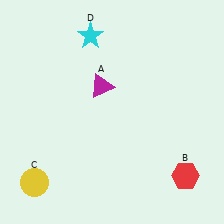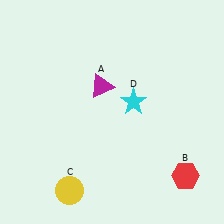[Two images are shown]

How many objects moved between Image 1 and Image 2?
2 objects moved between the two images.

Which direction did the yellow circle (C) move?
The yellow circle (C) moved right.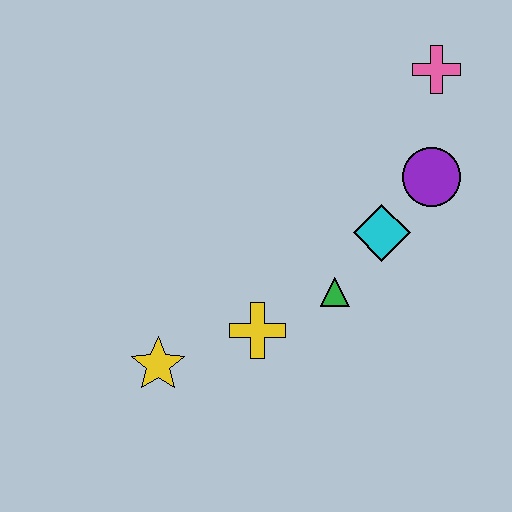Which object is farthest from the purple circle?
The yellow star is farthest from the purple circle.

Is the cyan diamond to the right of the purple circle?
No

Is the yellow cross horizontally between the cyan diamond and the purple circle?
No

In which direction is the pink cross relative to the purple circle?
The pink cross is above the purple circle.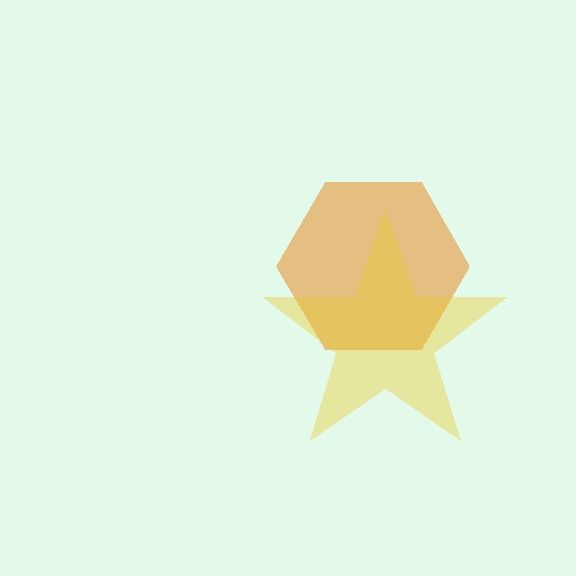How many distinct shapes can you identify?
There are 2 distinct shapes: an orange hexagon, a yellow star.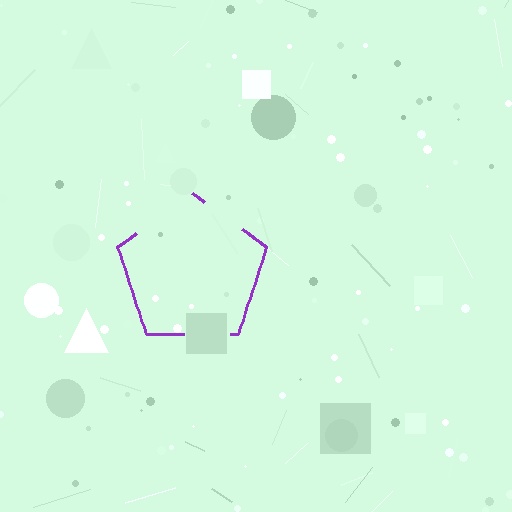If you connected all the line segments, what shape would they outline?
They would outline a pentagon.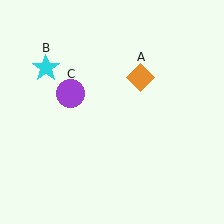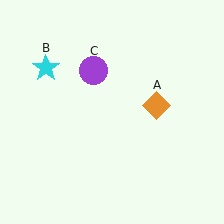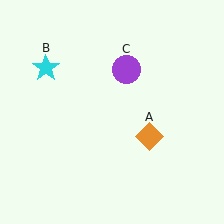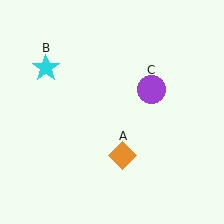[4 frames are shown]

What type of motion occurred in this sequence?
The orange diamond (object A), purple circle (object C) rotated clockwise around the center of the scene.